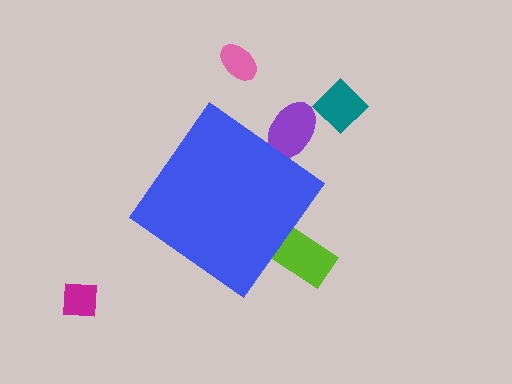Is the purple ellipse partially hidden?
Yes, the purple ellipse is partially hidden behind the blue diamond.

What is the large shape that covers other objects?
A blue diamond.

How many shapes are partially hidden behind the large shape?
2 shapes are partially hidden.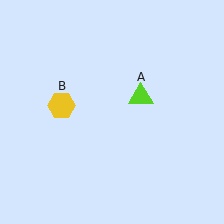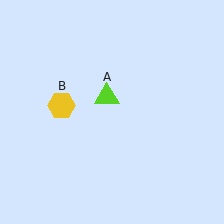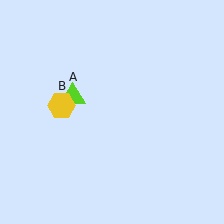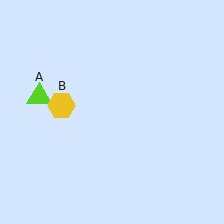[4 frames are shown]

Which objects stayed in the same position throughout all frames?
Yellow hexagon (object B) remained stationary.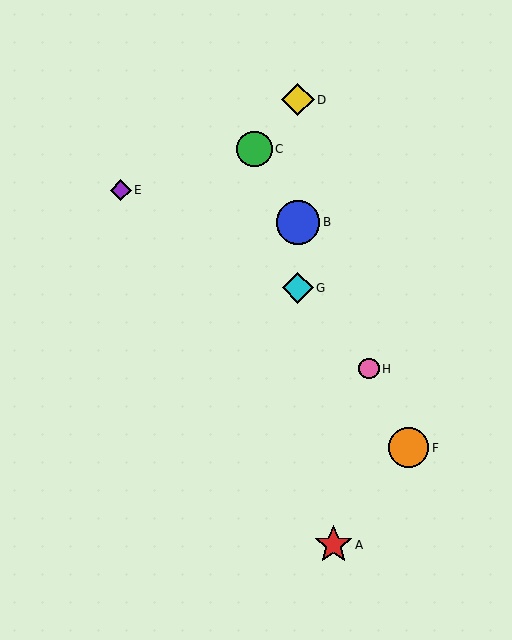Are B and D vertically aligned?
Yes, both are at x≈298.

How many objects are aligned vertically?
3 objects (B, D, G) are aligned vertically.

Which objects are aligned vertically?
Objects B, D, G are aligned vertically.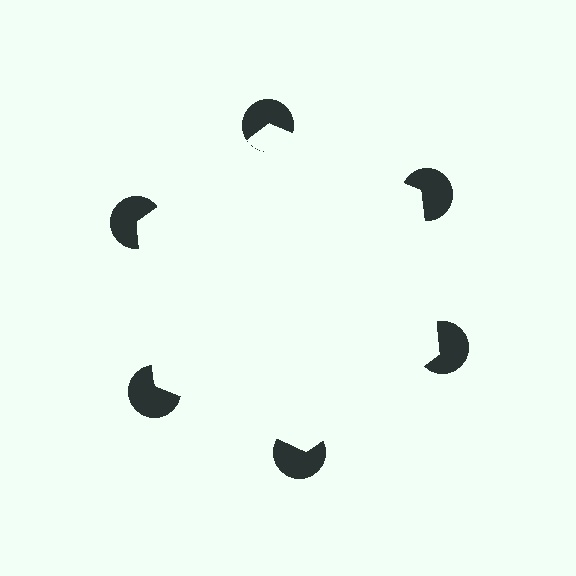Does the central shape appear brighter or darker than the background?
It typically appears slightly brighter than the background, even though no actual brightness change is drawn.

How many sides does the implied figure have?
6 sides.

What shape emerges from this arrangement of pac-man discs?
An illusory hexagon — its edges are inferred from the aligned wedge cuts in the pac-man discs, not physically drawn.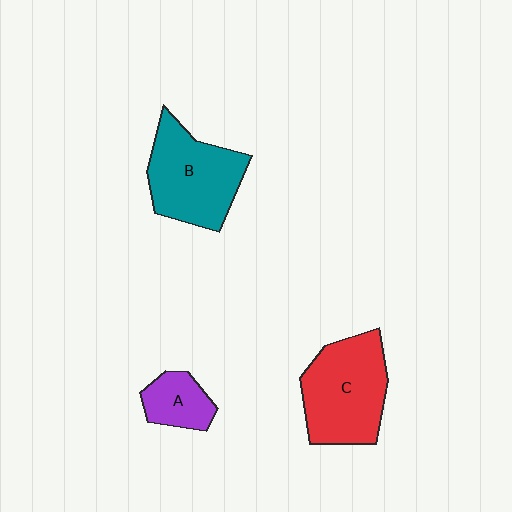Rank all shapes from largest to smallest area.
From largest to smallest: C (red), B (teal), A (purple).